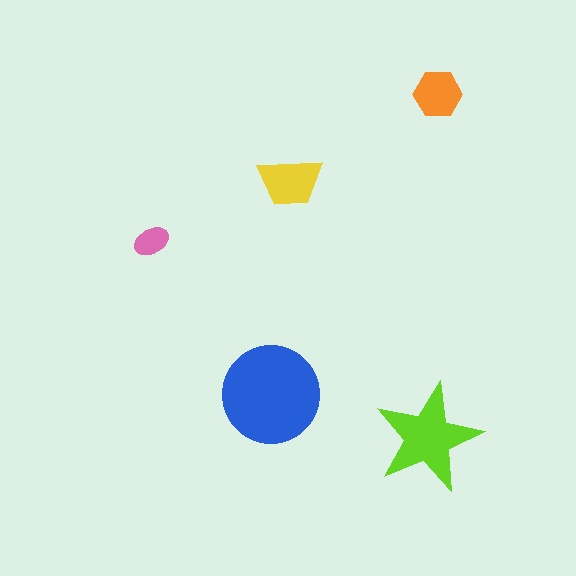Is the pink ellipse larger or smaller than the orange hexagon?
Smaller.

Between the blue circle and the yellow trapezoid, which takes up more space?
The blue circle.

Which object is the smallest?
The pink ellipse.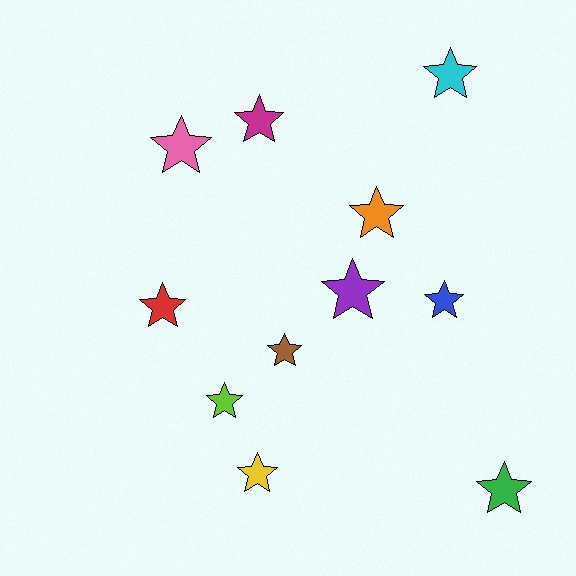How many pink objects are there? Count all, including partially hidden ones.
There is 1 pink object.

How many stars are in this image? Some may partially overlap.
There are 11 stars.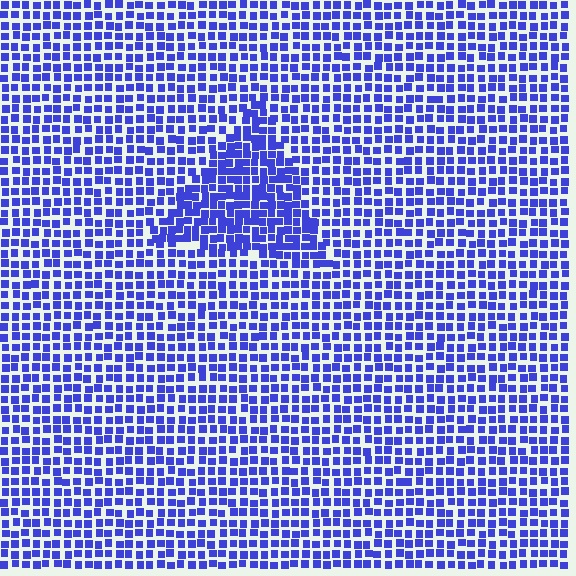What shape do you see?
I see a triangle.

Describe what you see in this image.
The image contains small blue elements arranged at two different densities. A triangle-shaped region is visible where the elements are more densely packed than the surrounding area.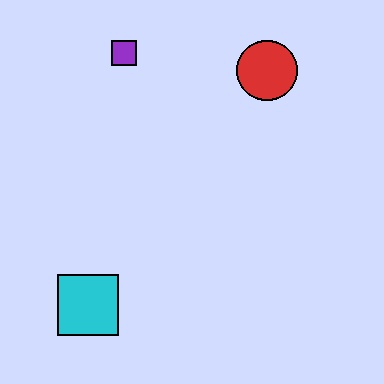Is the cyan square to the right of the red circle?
No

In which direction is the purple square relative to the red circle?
The purple square is to the left of the red circle.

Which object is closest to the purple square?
The red circle is closest to the purple square.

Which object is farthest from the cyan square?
The red circle is farthest from the cyan square.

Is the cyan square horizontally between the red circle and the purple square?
No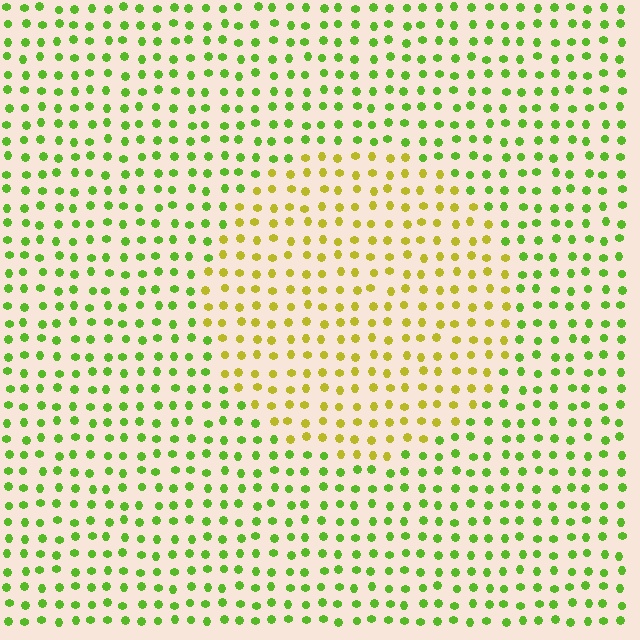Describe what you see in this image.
The image is filled with small lime elements in a uniform arrangement. A circle-shaped region is visible where the elements are tinted to a slightly different hue, forming a subtle color boundary.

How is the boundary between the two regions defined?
The boundary is defined purely by a slight shift in hue (about 41 degrees). Spacing, size, and orientation are identical on both sides.